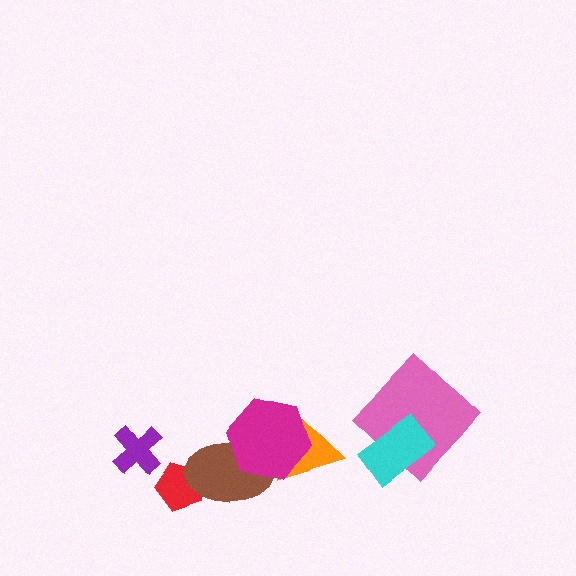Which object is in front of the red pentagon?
The brown ellipse is in front of the red pentagon.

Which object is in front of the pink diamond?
The cyan rectangle is in front of the pink diamond.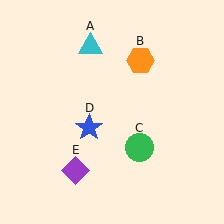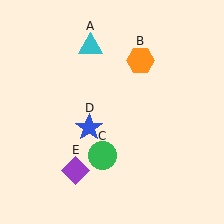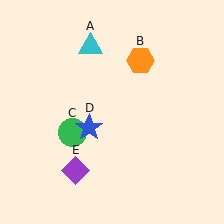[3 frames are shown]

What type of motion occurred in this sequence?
The green circle (object C) rotated clockwise around the center of the scene.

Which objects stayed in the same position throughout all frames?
Cyan triangle (object A) and orange hexagon (object B) and blue star (object D) and purple diamond (object E) remained stationary.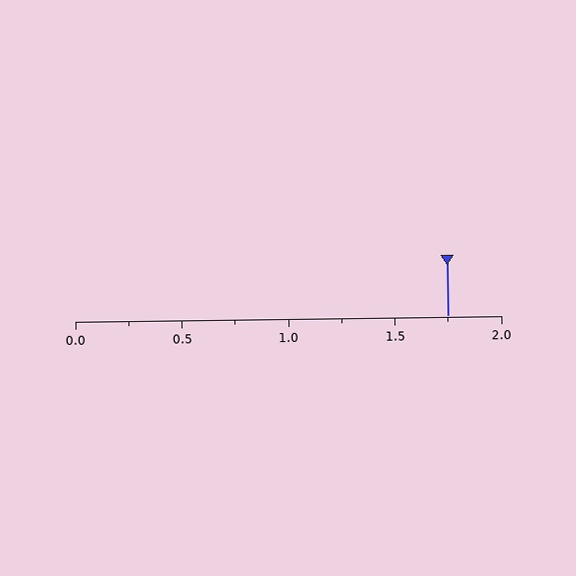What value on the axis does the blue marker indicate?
The marker indicates approximately 1.75.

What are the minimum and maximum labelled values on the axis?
The axis runs from 0.0 to 2.0.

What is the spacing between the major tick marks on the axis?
The major ticks are spaced 0.5 apart.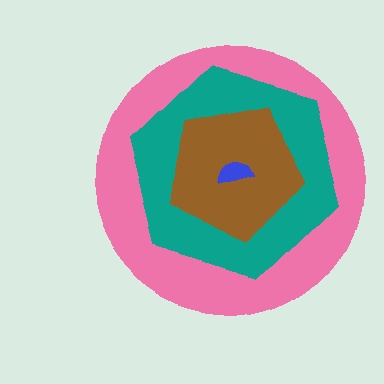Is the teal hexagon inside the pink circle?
Yes.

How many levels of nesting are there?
4.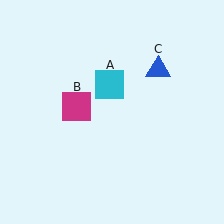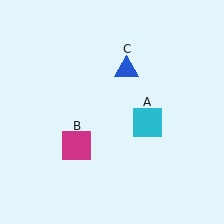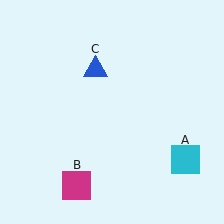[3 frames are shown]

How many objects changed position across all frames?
3 objects changed position: cyan square (object A), magenta square (object B), blue triangle (object C).